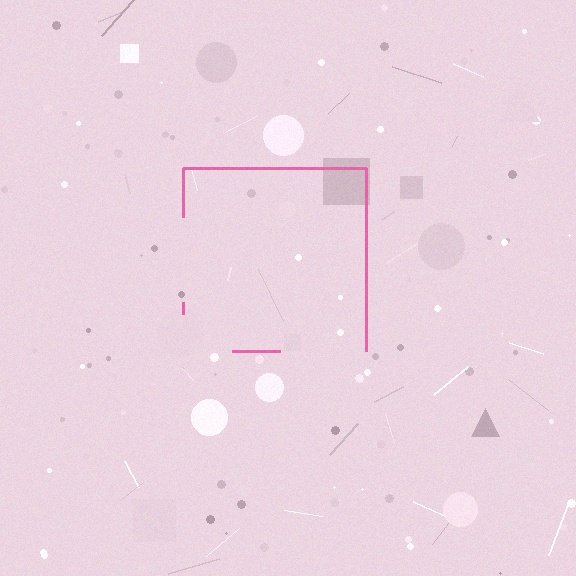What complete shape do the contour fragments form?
The contour fragments form a square.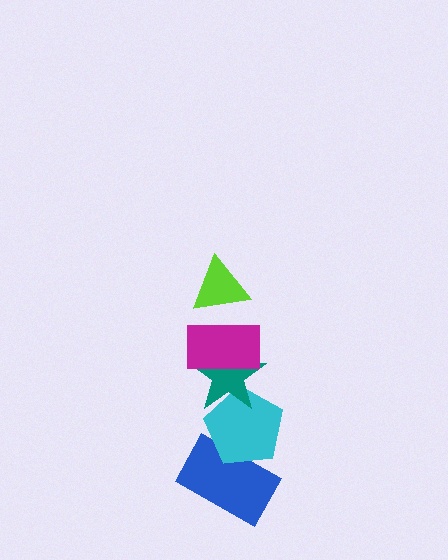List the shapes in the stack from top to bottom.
From top to bottom: the lime triangle, the magenta rectangle, the teal star, the cyan pentagon, the blue rectangle.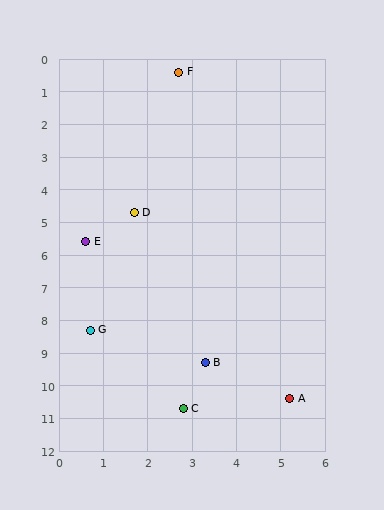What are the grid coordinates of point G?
Point G is at approximately (0.7, 8.3).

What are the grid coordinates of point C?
Point C is at approximately (2.8, 10.7).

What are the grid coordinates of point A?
Point A is at approximately (5.2, 10.4).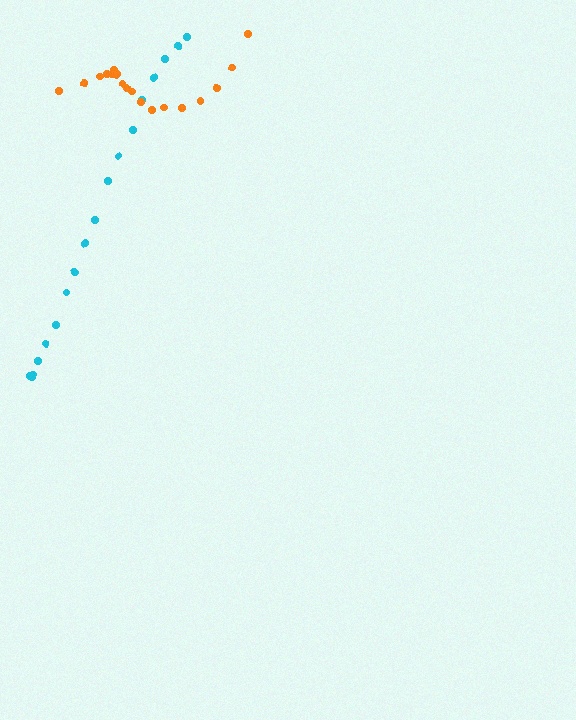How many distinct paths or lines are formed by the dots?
There are 2 distinct paths.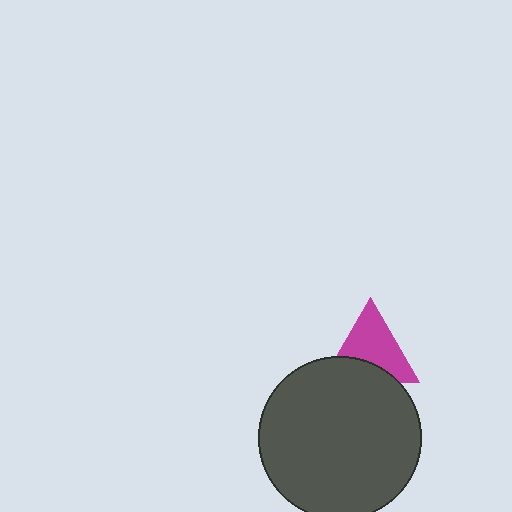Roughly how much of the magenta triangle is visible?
Most of it is visible (roughly 66%).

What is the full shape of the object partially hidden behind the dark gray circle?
The partially hidden object is a magenta triangle.